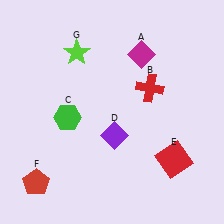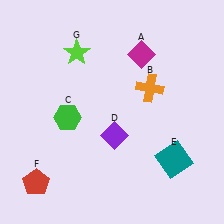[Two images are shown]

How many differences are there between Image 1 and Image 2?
There are 2 differences between the two images.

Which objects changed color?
B changed from red to orange. E changed from red to teal.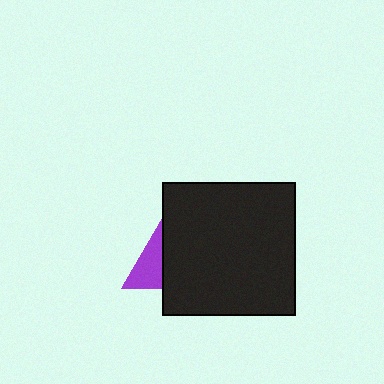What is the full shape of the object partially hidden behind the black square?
The partially hidden object is a purple triangle.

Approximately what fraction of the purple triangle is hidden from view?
Roughly 62% of the purple triangle is hidden behind the black square.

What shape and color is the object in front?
The object in front is a black square.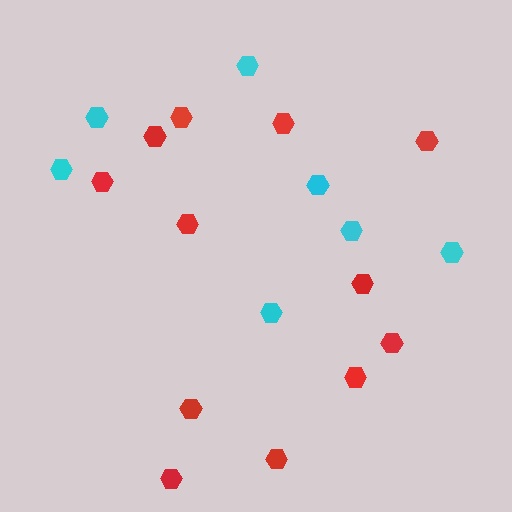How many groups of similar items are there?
There are 2 groups: one group of cyan hexagons (7) and one group of red hexagons (12).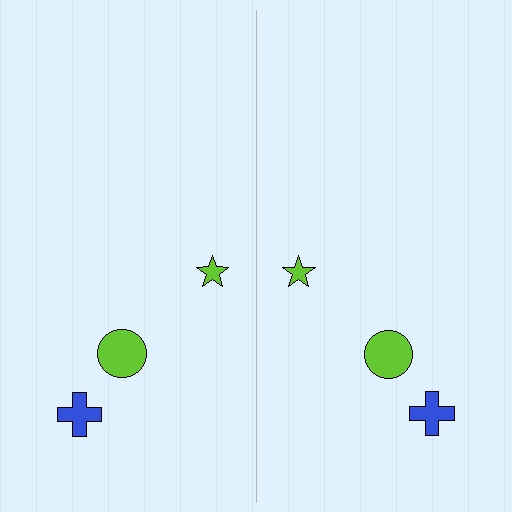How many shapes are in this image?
There are 6 shapes in this image.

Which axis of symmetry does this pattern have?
The pattern has a vertical axis of symmetry running through the center of the image.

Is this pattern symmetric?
Yes, this pattern has bilateral (reflection) symmetry.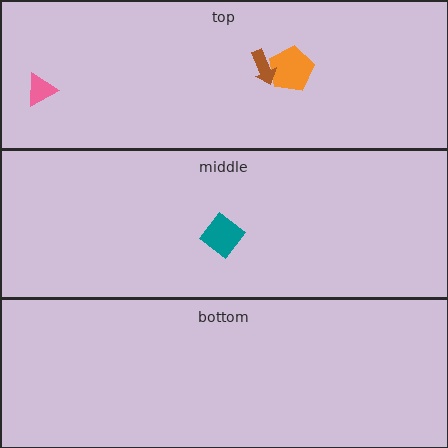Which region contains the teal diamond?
The middle region.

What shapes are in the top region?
The pink triangle, the orange pentagon, the brown arrow.